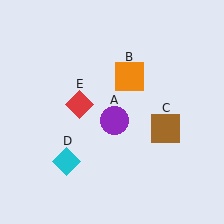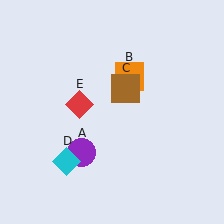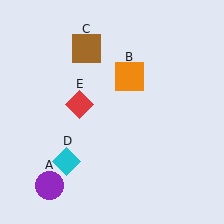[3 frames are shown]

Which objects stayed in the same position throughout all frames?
Orange square (object B) and cyan diamond (object D) and red diamond (object E) remained stationary.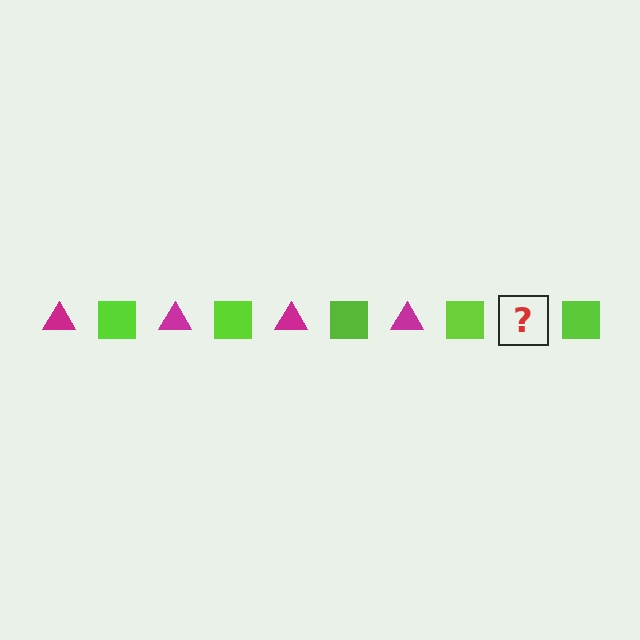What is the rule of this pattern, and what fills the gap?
The rule is that the pattern alternates between magenta triangle and lime square. The gap should be filled with a magenta triangle.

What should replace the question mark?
The question mark should be replaced with a magenta triangle.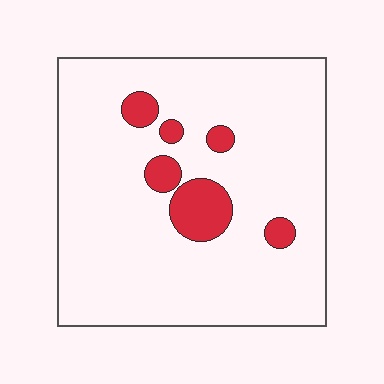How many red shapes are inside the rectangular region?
6.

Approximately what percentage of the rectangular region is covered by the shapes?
Approximately 10%.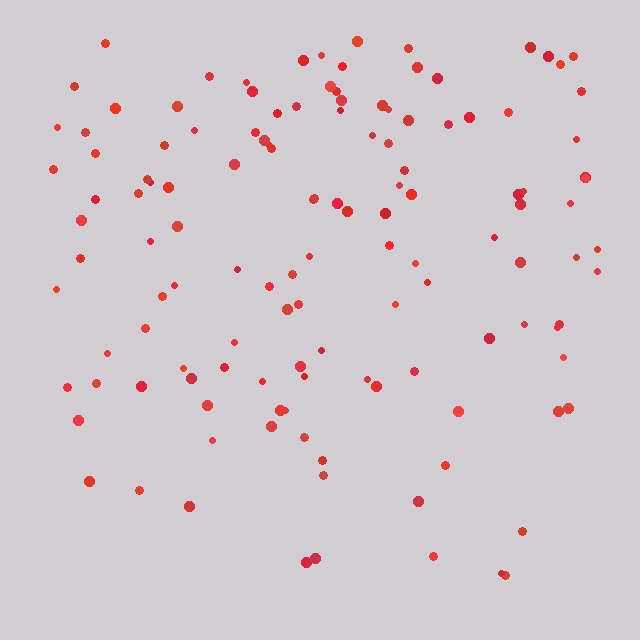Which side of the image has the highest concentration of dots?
The top.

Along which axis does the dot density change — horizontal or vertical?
Vertical.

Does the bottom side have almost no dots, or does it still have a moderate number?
Still a moderate number, just noticeably fewer than the top.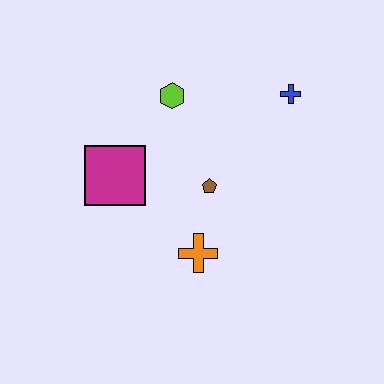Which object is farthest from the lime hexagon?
The orange cross is farthest from the lime hexagon.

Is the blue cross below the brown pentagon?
No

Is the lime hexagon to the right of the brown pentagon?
No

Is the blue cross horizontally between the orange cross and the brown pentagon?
No